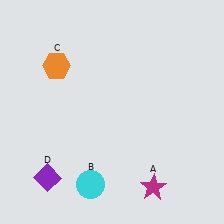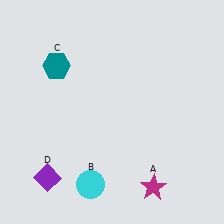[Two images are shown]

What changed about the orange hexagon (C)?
In Image 1, C is orange. In Image 2, it changed to teal.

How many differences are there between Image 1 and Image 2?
There is 1 difference between the two images.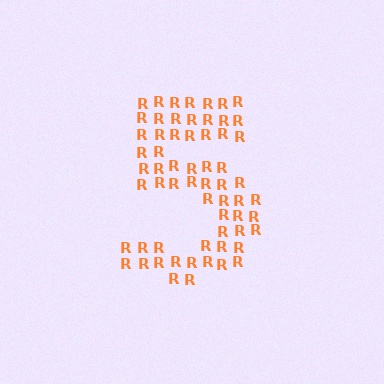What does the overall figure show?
The overall figure shows the digit 5.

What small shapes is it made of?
It is made of small letter R's.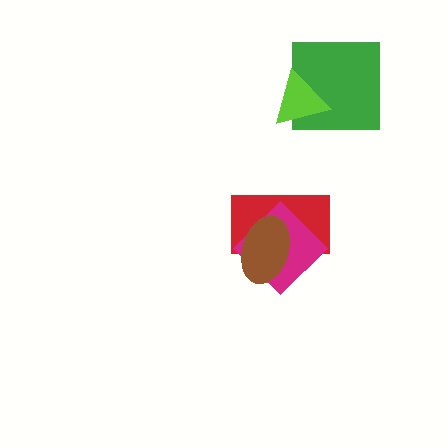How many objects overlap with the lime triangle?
1 object overlaps with the lime triangle.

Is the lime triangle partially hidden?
No, no other shape covers it.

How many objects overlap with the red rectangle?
2 objects overlap with the red rectangle.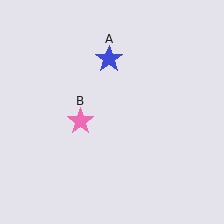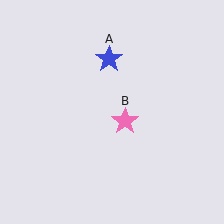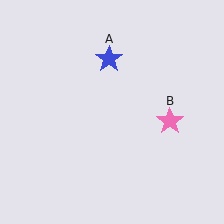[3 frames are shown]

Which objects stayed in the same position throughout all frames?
Blue star (object A) remained stationary.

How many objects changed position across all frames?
1 object changed position: pink star (object B).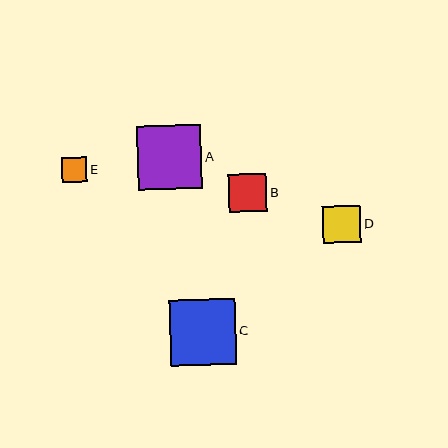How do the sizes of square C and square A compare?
Square C and square A are approximately the same size.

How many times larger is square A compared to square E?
Square A is approximately 2.5 times the size of square E.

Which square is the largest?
Square C is the largest with a size of approximately 66 pixels.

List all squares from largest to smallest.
From largest to smallest: C, A, B, D, E.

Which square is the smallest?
Square E is the smallest with a size of approximately 26 pixels.